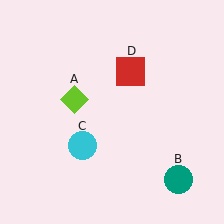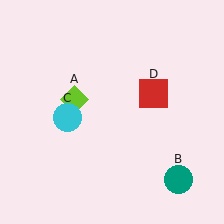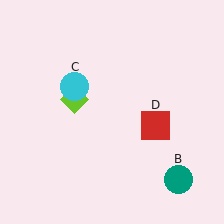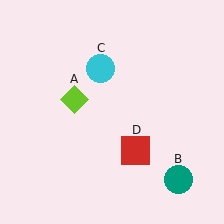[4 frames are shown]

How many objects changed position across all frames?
2 objects changed position: cyan circle (object C), red square (object D).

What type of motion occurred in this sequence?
The cyan circle (object C), red square (object D) rotated clockwise around the center of the scene.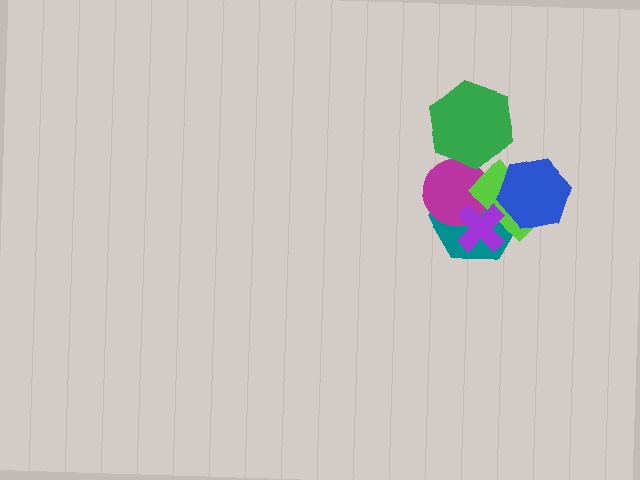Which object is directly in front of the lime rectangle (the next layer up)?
The purple cross is directly in front of the lime rectangle.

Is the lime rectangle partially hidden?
Yes, it is partially covered by another shape.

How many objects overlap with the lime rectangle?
4 objects overlap with the lime rectangle.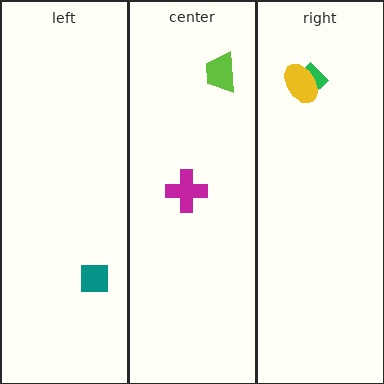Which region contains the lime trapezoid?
The center region.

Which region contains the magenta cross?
The center region.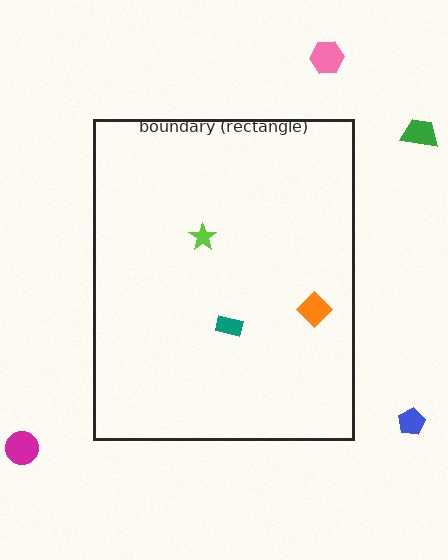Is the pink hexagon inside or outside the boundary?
Outside.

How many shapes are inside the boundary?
3 inside, 4 outside.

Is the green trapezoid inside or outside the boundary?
Outside.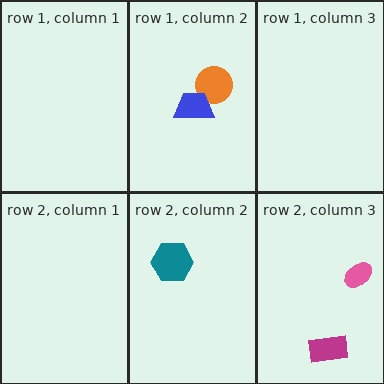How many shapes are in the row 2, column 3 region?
2.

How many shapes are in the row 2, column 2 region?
1.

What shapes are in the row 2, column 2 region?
The teal hexagon.